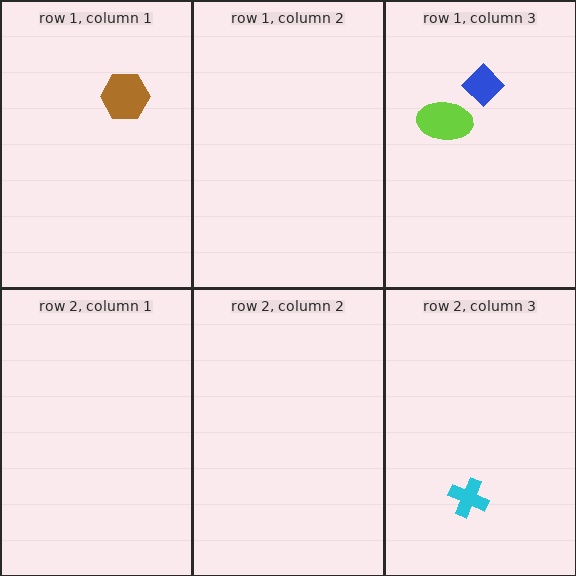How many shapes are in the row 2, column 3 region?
1.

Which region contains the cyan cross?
The row 2, column 3 region.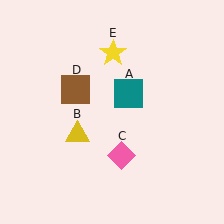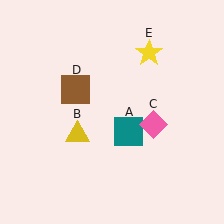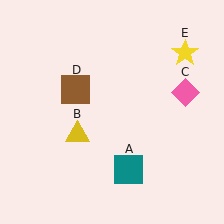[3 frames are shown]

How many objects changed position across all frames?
3 objects changed position: teal square (object A), pink diamond (object C), yellow star (object E).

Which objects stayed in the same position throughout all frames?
Yellow triangle (object B) and brown square (object D) remained stationary.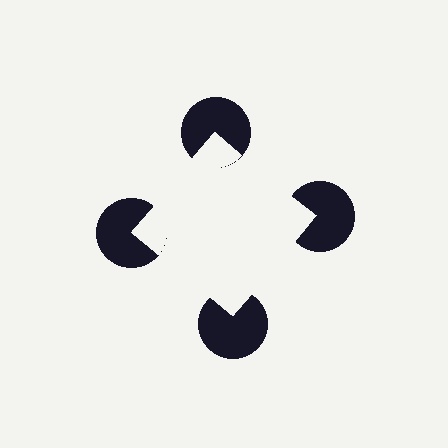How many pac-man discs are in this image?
There are 4 — one at each vertex of the illusory square.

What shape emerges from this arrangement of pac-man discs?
An illusory square — its edges are inferred from the aligned wedge cuts in the pac-man discs, not physically drawn.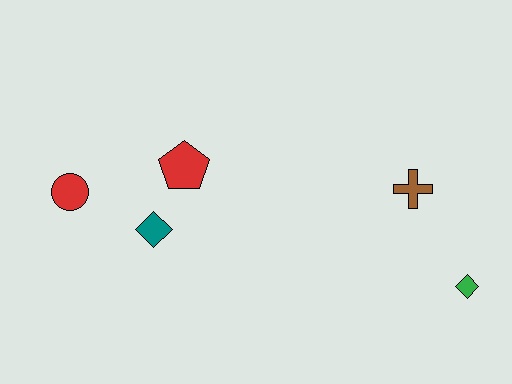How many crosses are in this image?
There is 1 cross.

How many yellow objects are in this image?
There are no yellow objects.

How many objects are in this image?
There are 5 objects.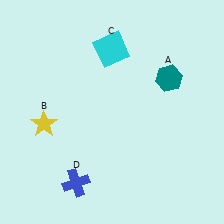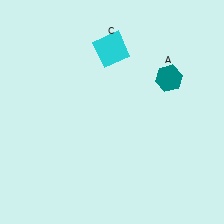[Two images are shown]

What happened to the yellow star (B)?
The yellow star (B) was removed in Image 2. It was in the bottom-left area of Image 1.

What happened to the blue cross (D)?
The blue cross (D) was removed in Image 2. It was in the bottom-left area of Image 1.